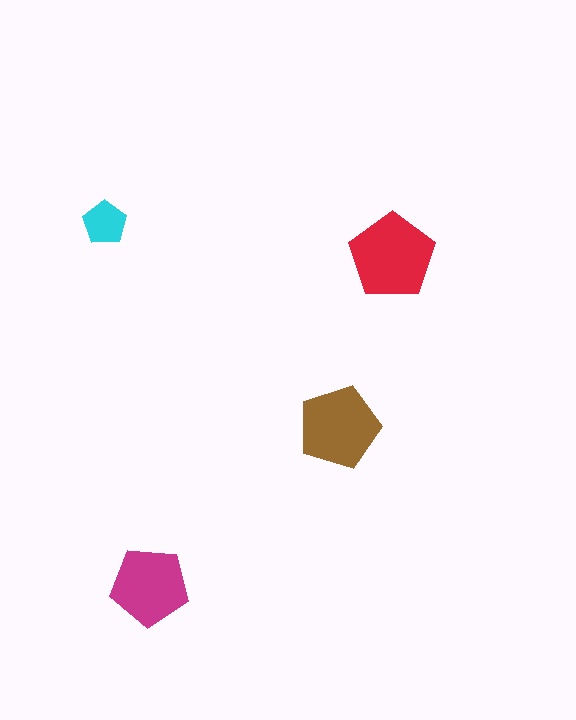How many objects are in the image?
There are 4 objects in the image.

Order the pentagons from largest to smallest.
the red one, the brown one, the magenta one, the cyan one.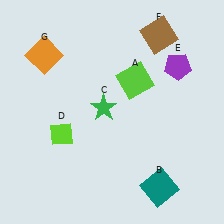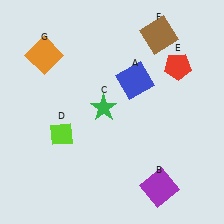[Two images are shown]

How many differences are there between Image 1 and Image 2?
There are 3 differences between the two images.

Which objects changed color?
A changed from lime to blue. B changed from teal to purple. E changed from purple to red.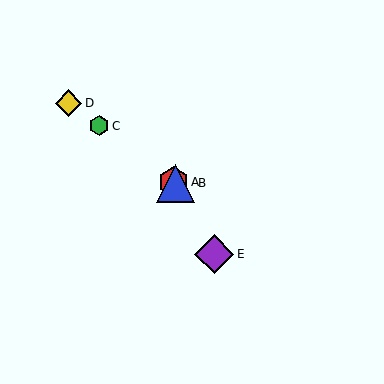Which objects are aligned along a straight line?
Objects A, B, C, D are aligned along a straight line.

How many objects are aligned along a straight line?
4 objects (A, B, C, D) are aligned along a straight line.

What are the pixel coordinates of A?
Object A is at (173, 182).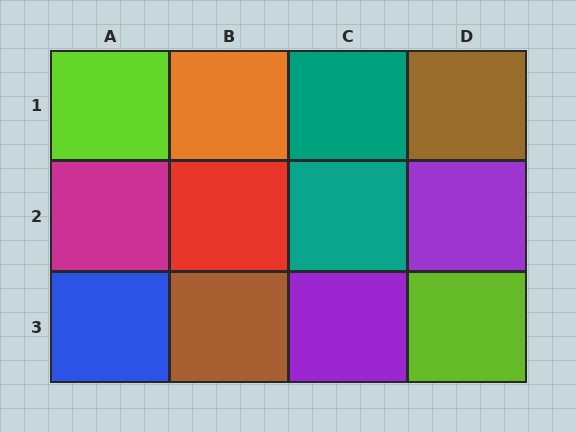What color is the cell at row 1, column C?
Teal.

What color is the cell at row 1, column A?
Lime.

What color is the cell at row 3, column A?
Blue.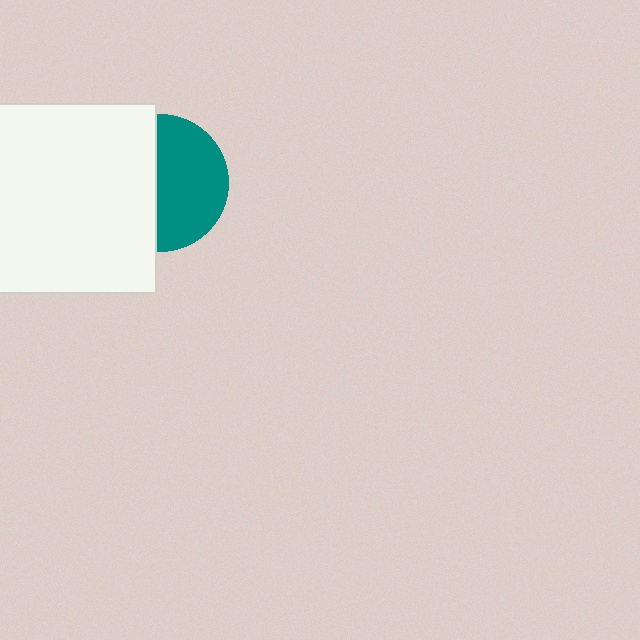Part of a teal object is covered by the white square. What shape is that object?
It is a circle.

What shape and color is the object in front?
The object in front is a white square.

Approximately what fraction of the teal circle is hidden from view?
Roughly 48% of the teal circle is hidden behind the white square.